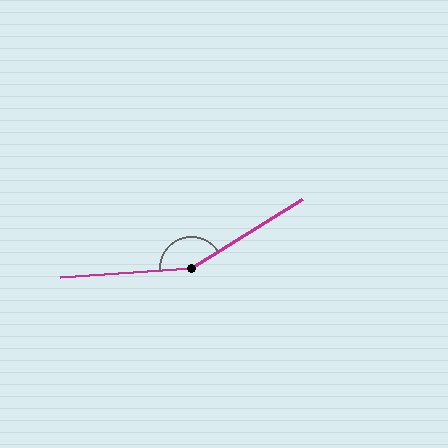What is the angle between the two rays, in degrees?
Approximately 152 degrees.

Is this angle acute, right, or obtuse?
It is obtuse.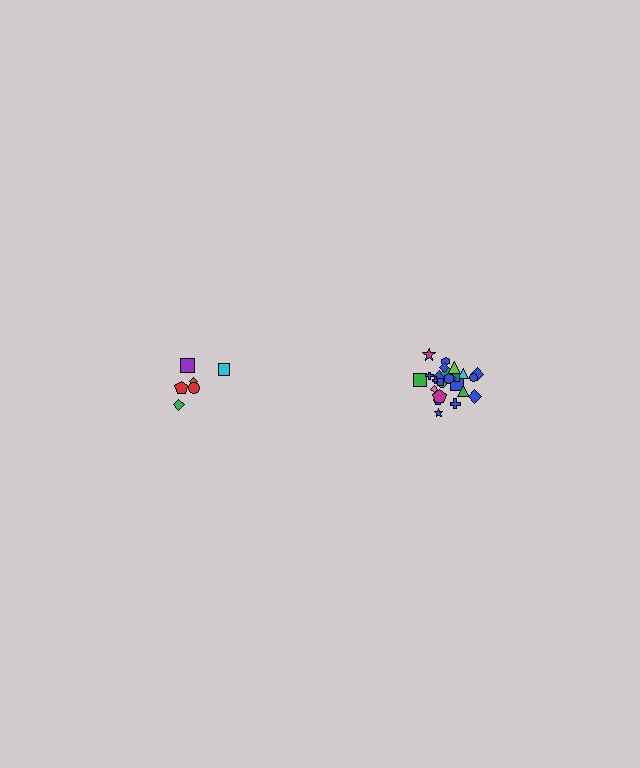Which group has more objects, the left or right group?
The right group.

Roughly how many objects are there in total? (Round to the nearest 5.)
Roughly 30 objects in total.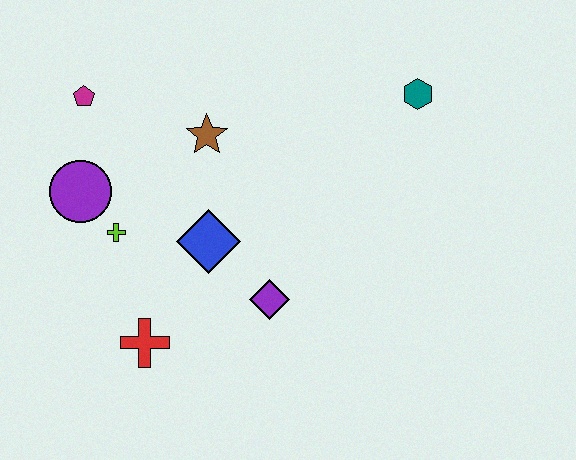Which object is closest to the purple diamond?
The blue diamond is closest to the purple diamond.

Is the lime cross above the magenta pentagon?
No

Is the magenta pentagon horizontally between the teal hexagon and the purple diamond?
No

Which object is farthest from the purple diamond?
The magenta pentagon is farthest from the purple diamond.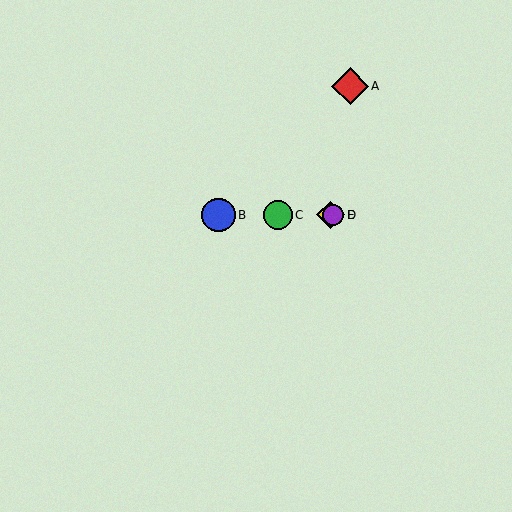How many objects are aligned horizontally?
4 objects (B, C, D, E) are aligned horizontally.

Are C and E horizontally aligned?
Yes, both are at y≈215.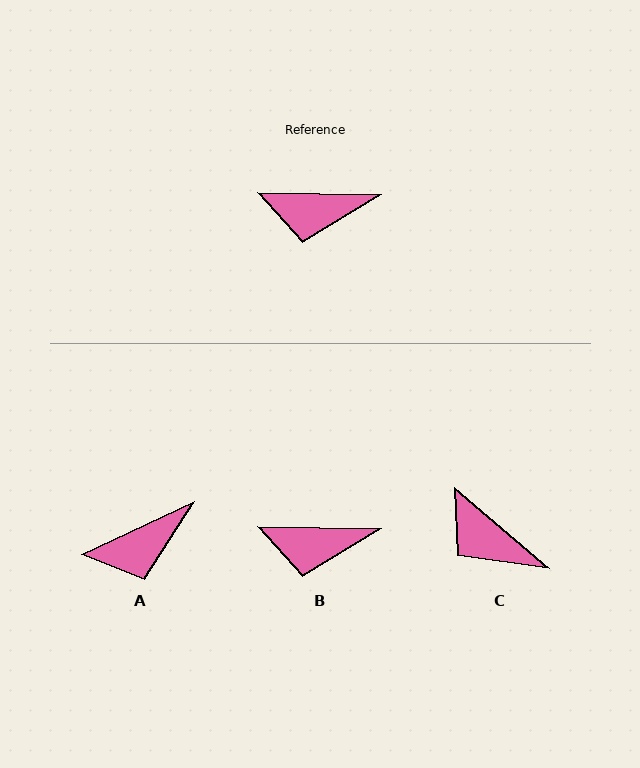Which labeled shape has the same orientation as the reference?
B.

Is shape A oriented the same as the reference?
No, it is off by about 26 degrees.